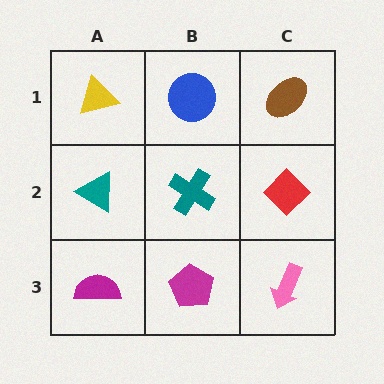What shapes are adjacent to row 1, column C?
A red diamond (row 2, column C), a blue circle (row 1, column B).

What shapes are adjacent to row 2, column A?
A yellow triangle (row 1, column A), a magenta semicircle (row 3, column A), a teal cross (row 2, column B).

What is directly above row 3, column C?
A red diamond.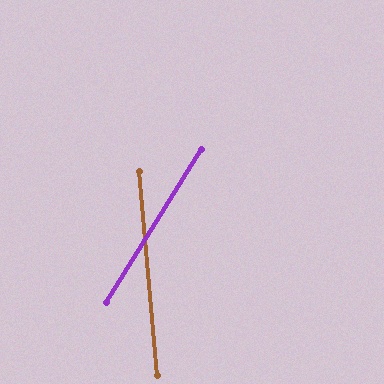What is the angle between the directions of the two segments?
Approximately 37 degrees.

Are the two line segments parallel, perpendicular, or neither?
Neither parallel nor perpendicular — they differ by about 37°.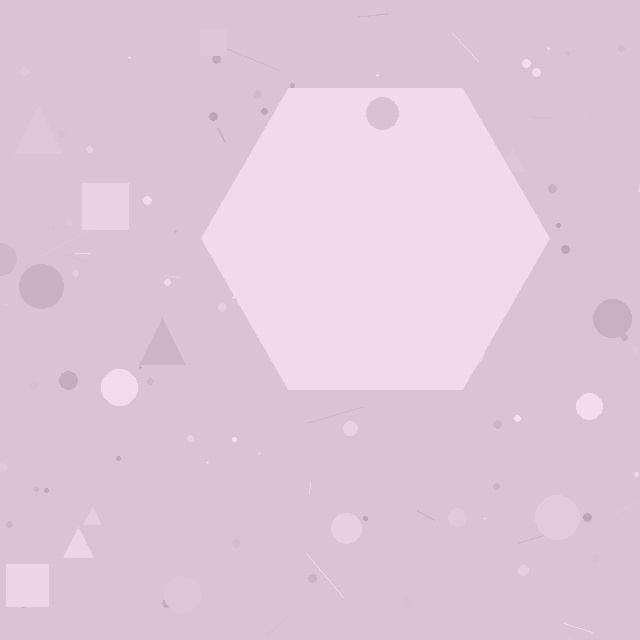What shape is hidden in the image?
A hexagon is hidden in the image.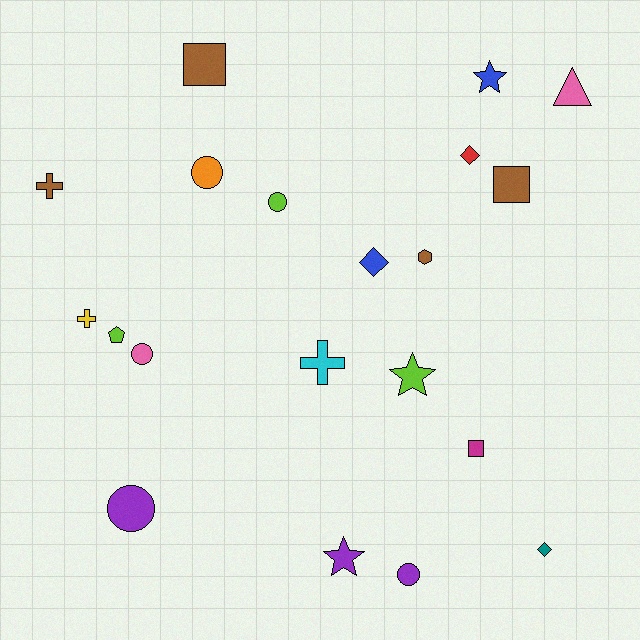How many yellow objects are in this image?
There is 1 yellow object.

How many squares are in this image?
There are 3 squares.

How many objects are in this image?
There are 20 objects.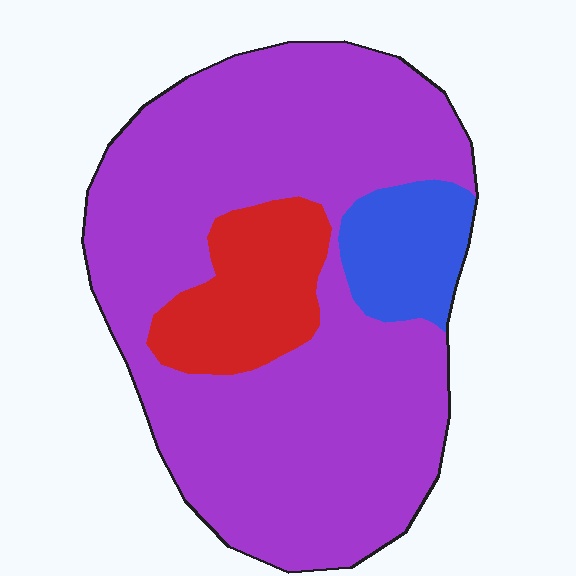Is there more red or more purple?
Purple.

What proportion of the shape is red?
Red covers around 15% of the shape.